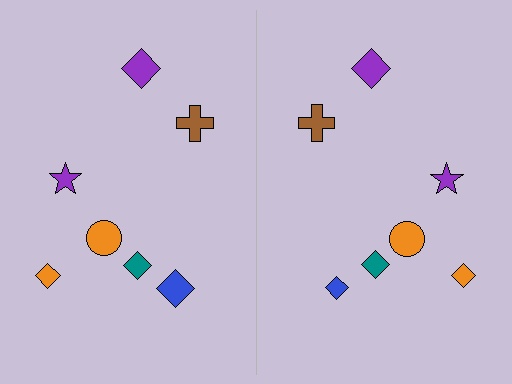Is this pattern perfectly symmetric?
No, the pattern is not perfectly symmetric. The blue diamond on the right side has a different size than its mirror counterpart.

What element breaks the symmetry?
The blue diamond on the right side has a different size than its mirror counterpart.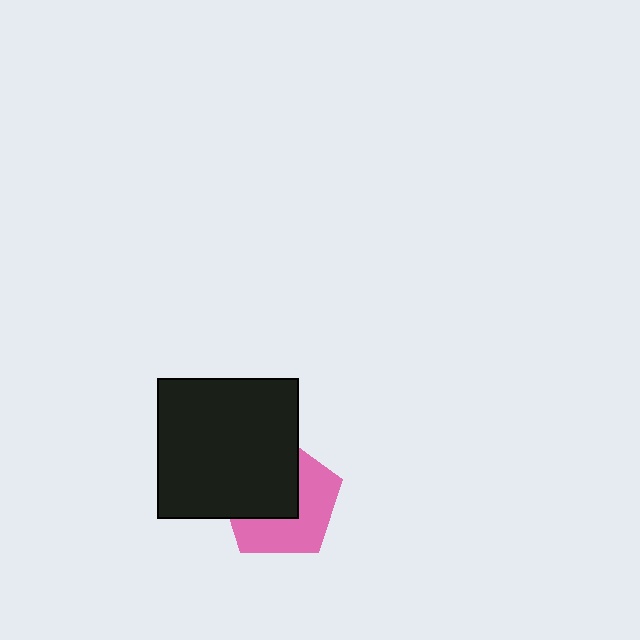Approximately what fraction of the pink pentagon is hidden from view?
Roughly 50% of the pink pentagon is hidden behind the black square.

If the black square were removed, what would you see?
You would see the complete pink pentagon.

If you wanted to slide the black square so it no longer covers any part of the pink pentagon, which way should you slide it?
Slide it toward the upper-left — that is the most direct way to separate the two shapes.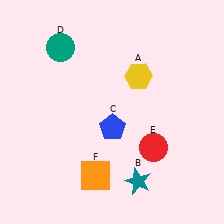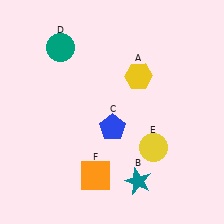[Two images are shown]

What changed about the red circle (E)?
In Image 1, E is red. In Image 2, it changed to yellow.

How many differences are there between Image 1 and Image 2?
There is 1 difference between the two images.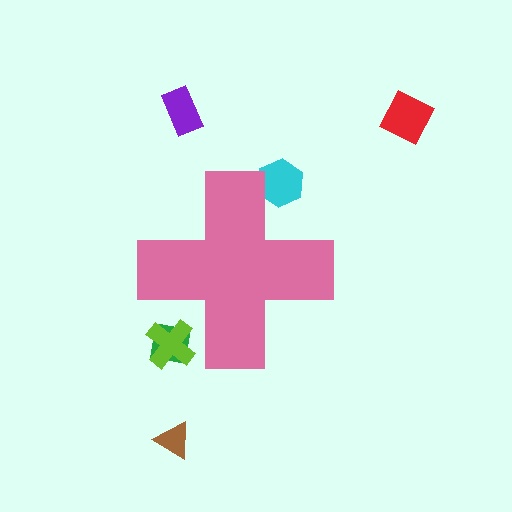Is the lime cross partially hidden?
Yes, the lime cross is partially hidden behind the pink cross.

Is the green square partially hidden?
Yes, the green square is partially hidden behind the pink cross.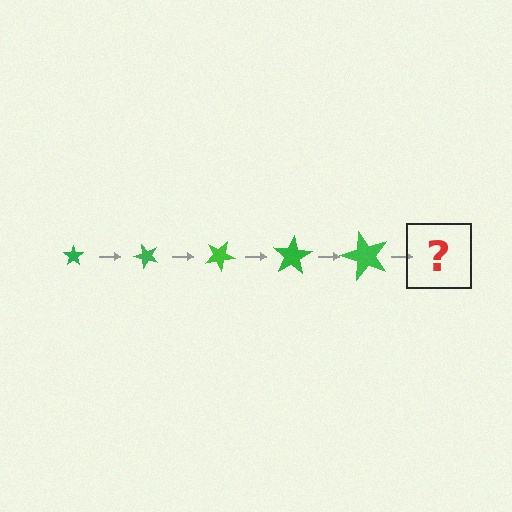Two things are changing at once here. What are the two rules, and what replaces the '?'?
The two rules are that the star grows larger each step and it rotates 50 degrees each step. The '?' should be a star, larger than the previous one and rotated 250 degrees from the start.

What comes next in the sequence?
The next element should be a star, larger than the previous one and rotated 250 degrees from the start.